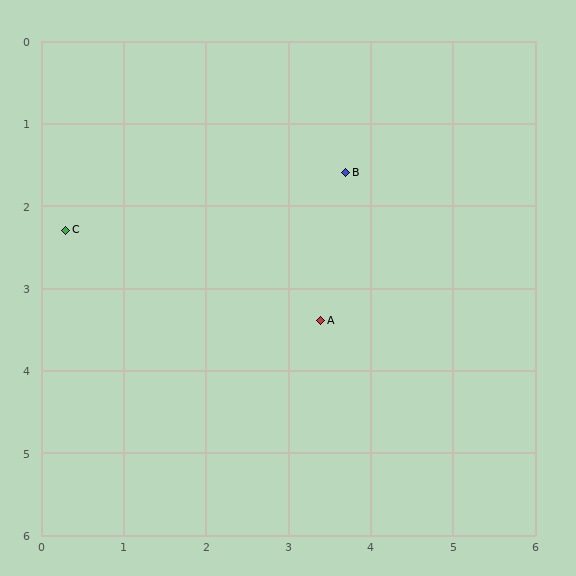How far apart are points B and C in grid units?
Points B and C are about 3.5 grid units apart.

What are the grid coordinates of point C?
Point C is at approximately (0.3, 2.3).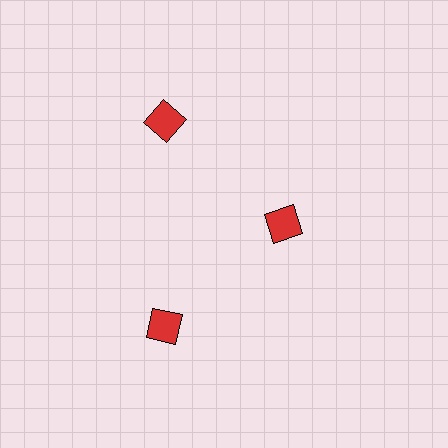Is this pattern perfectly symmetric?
No. The 3 red diamonds are arranged in a ring, but one element near the 3 o'clock position is pulled inward toward the center, breaking the 3-fold rotational symmetry.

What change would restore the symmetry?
The symmetry would be restored by moving it outward, back onto the ring so that all 3 diamonds sit at equal angles and equal distance from the center.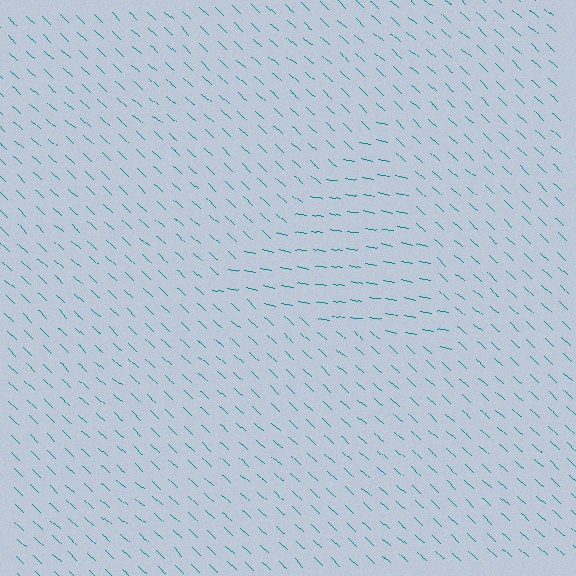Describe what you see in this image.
The image is filled with small teal line segments. A triangle region in the image has lines oriented differently from the surrounding lines, creating a visible texture boundary.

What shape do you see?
I see a triangle.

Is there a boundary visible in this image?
Yes, there is a texture boundary formed by a change in line orientation.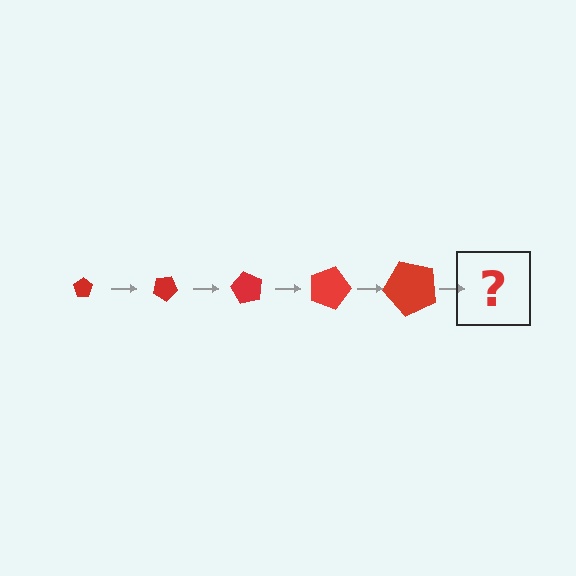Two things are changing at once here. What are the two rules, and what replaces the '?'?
The two rules are that the pentagon grows larger each step and it rotates 30 degrees each step. The '?' should be a pentagon, larger than the previous one and rotated 150 degrees from the start.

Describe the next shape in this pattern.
It should be a pentagon, larger than the previous one and rotated 150 degrees from the start.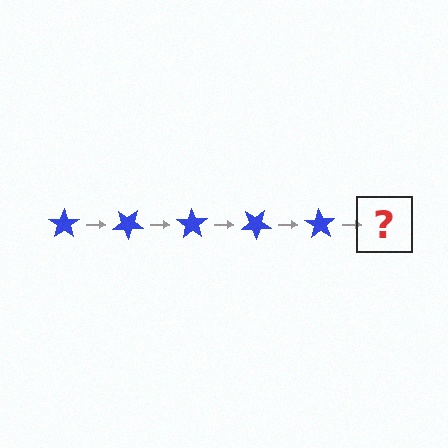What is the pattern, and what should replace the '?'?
The pattern is that the star rotates 35 degrees each step. The '?' should be a blue star rotated 175 degrees.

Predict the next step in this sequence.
The next step is a blue star rotated 175 degrees.